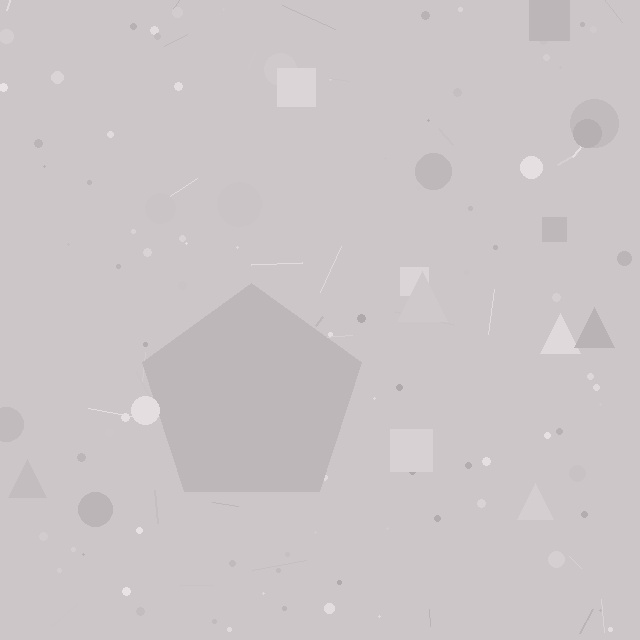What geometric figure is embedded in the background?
A pentagon is embedded in the background.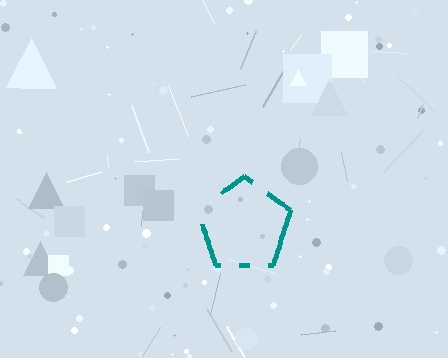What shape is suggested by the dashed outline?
The dashed outline suggests a pentagon.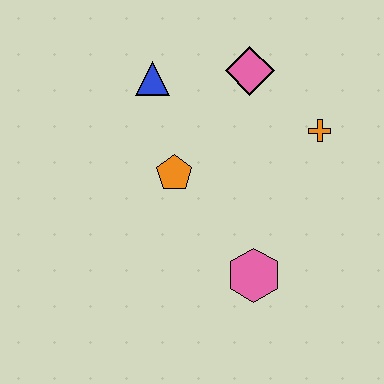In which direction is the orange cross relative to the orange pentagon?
The orange cross is to the right of the orange pentagon.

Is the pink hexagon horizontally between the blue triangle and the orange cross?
Yes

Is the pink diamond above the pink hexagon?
Yes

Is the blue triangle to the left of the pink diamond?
Yes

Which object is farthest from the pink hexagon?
The blue triangle is farthest from the pink hexagon.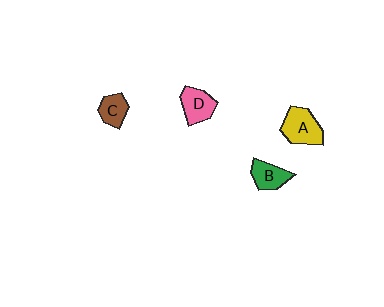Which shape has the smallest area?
Shape C (brown).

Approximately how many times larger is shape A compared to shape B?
Approximately 1.4 times.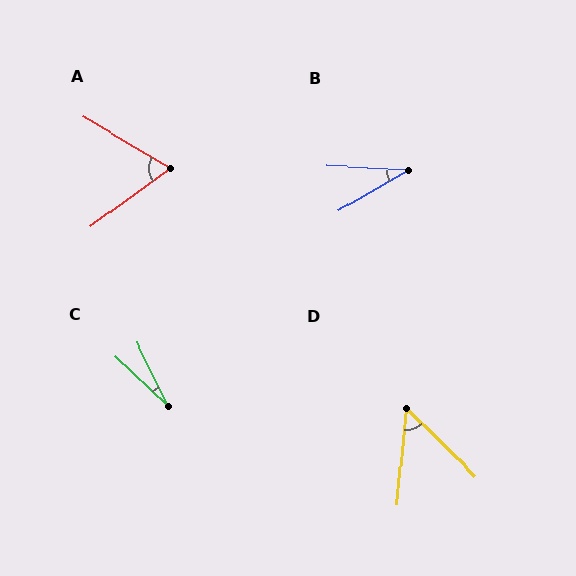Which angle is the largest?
A, at approximately 67 degrees.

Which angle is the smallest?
C, at approximately 21 degrees.